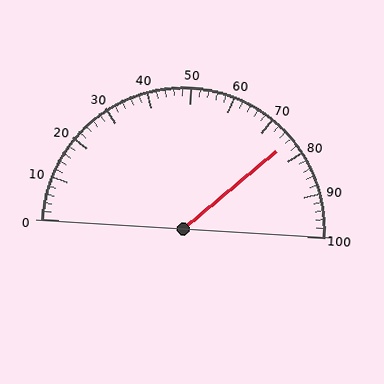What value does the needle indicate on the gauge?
The needle indicates approximately 76.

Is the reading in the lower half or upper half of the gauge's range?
The reading is in the upper half of the range (0 to 100).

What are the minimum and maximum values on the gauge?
The gauge ranges from 0 to 100.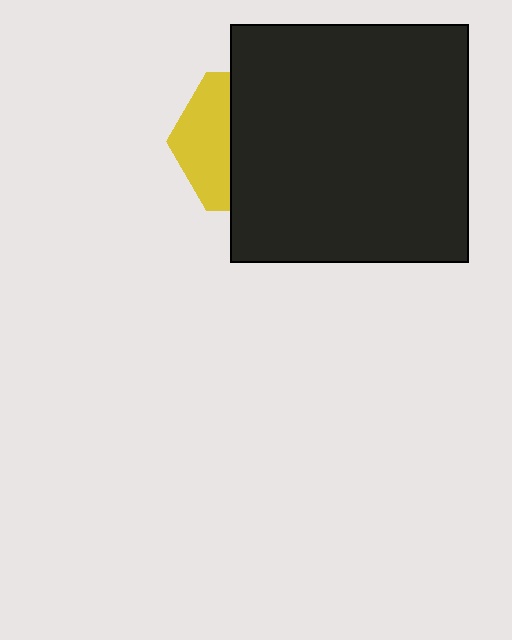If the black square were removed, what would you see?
You would see the complete yellow hexagon.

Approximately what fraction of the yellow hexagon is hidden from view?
Roughly 64% of the yellow hexagon is hidden behind the black square.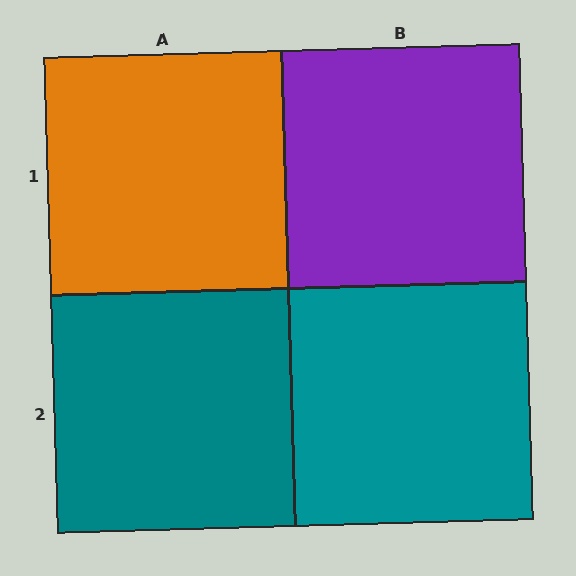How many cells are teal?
2 cells are teal.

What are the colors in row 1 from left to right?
Orange, purple.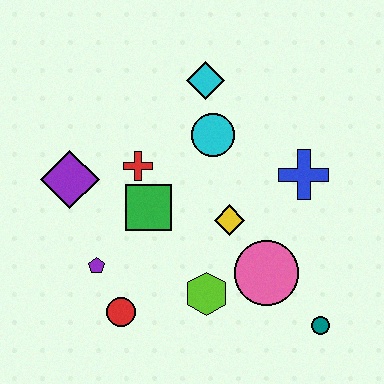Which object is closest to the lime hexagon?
The pink circle is closest to the lime hexagon.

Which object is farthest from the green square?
The teal circle is farthest from the green square.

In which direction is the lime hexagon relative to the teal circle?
The lime hexagon is to the left of the teal circle.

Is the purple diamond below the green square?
No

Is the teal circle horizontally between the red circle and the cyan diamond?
No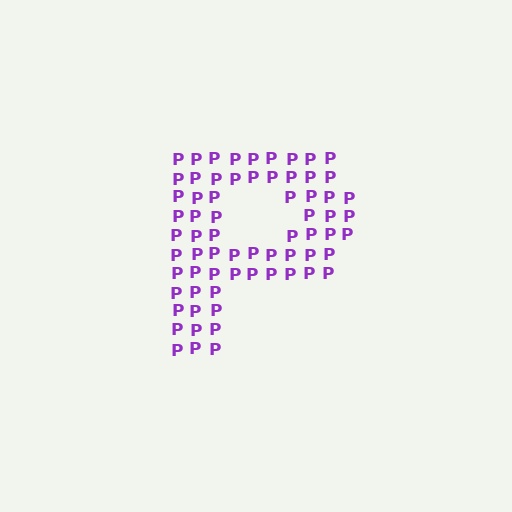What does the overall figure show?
The overall figure shows the letter P.